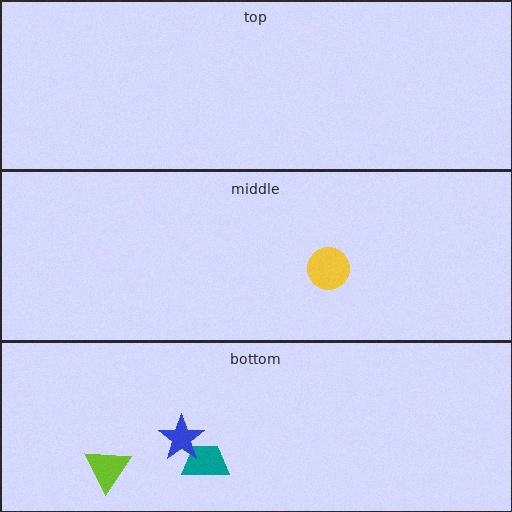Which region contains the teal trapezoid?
The bottom region.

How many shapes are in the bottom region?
3.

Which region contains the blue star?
The bottom region.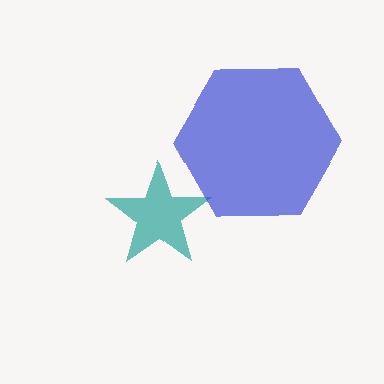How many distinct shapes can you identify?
There are 2 distinct shapes: a teal star, a blue hexagon.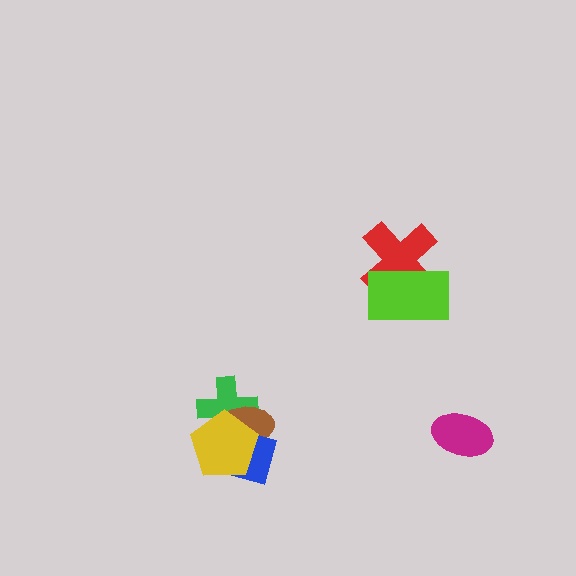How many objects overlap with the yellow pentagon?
3 objects overlap with the yellow pentagon.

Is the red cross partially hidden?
Yes, it is partially covered by another shape.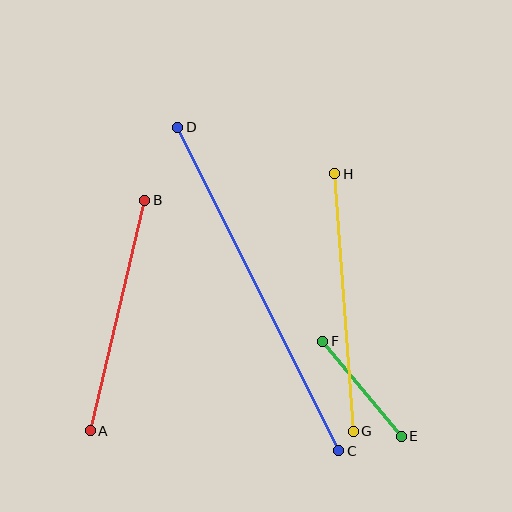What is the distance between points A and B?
The distance is approximately 237 pixels.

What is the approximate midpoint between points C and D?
The midpoint is at approximately (258, 289) pixels.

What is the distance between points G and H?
The distance is approximately 258 pixels.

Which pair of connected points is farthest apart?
Points C and D are farthest apart.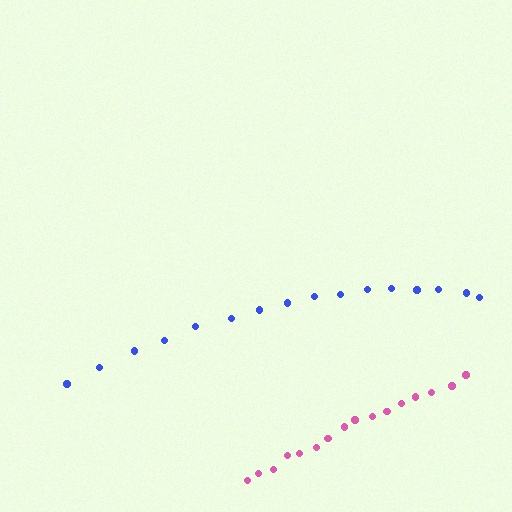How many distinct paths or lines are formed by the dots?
There are 2 distinct paths.